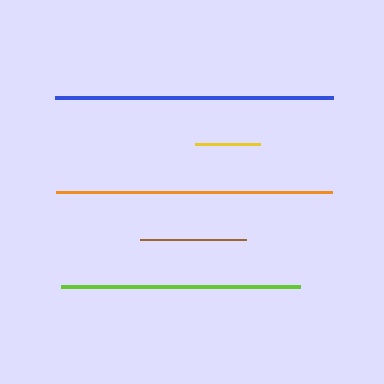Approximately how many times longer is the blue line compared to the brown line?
The blue line is approximately 2.6 times the length of the brown line.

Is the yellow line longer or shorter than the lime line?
The lime line is longer than the yellow line.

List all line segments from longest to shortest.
From longest to shortest: blue, orange, lime, brown, yellow.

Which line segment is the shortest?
The yellow line is the shortest at approximately 65 pixels.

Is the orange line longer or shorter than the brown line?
The orange line is longer than the brown line.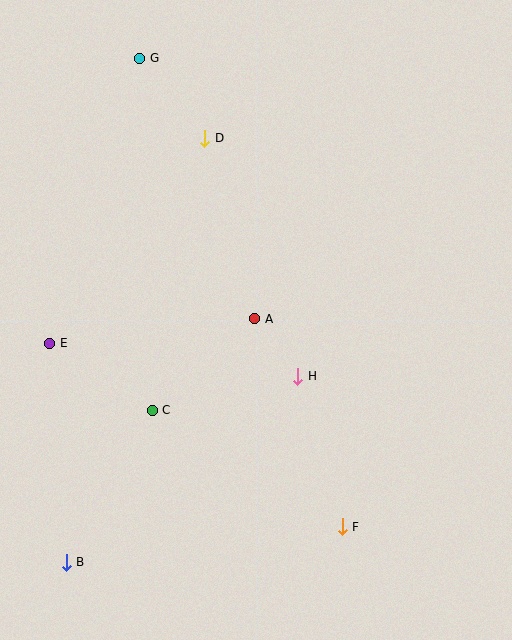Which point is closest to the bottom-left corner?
Point B is closest to the bottom-left corner.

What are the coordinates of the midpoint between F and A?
The midpoint between F and A is at (298, 423).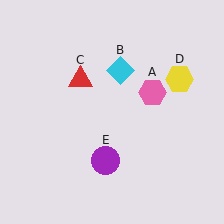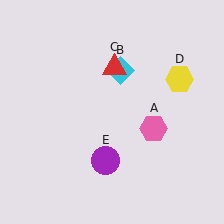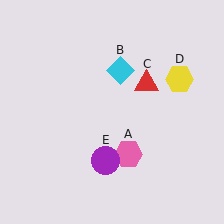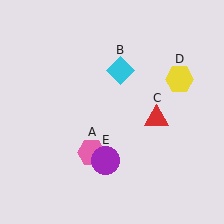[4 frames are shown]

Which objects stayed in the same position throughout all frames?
Cyan diamond (object B) and yellow hexagon (object D) and purple circle (object E) remained stationary.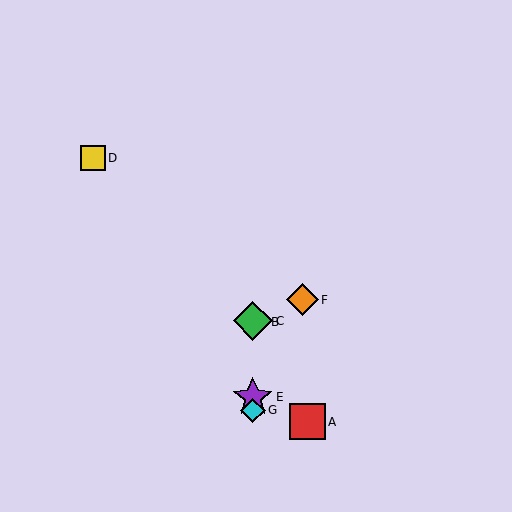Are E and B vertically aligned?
Yes, both are at x≈253.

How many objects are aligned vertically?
4 objects (B, C, E, G) are aligned vertically.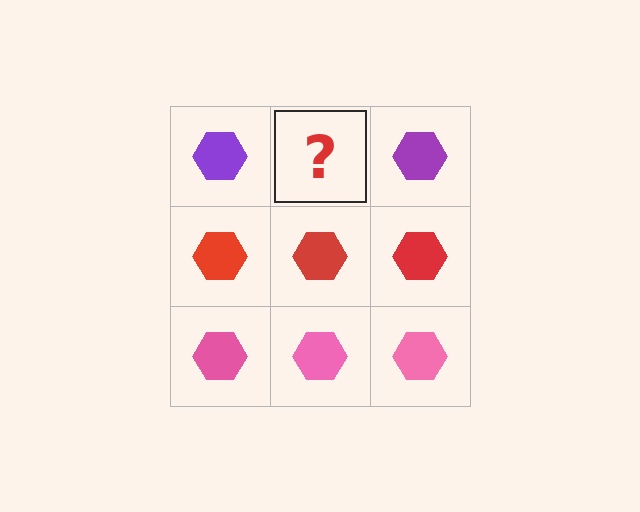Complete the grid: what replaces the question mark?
The question mark should be replaced with a purple hexagon.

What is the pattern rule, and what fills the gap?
The rule is that each row has a consistent color. The gap should be filled with a purple hexagon.